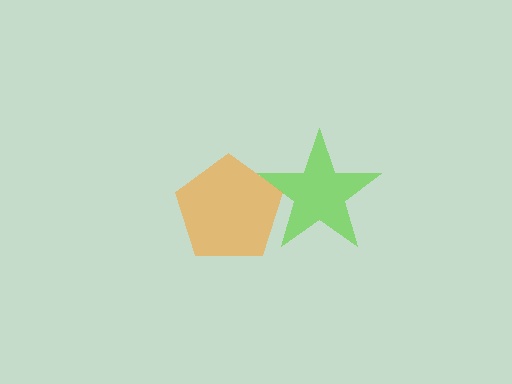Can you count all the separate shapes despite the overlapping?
Yes, there are 2 separate shapes.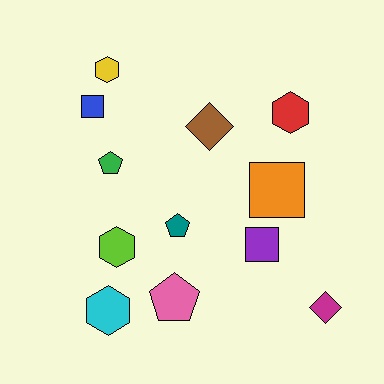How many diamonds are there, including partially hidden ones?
There are 2 diamonds.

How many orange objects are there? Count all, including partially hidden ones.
There is 1 orange object.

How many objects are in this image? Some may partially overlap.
There are 12 objects.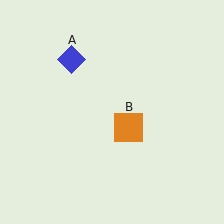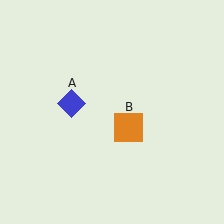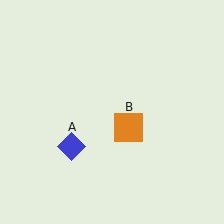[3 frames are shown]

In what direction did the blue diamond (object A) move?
The blue diamond (object A) moved down.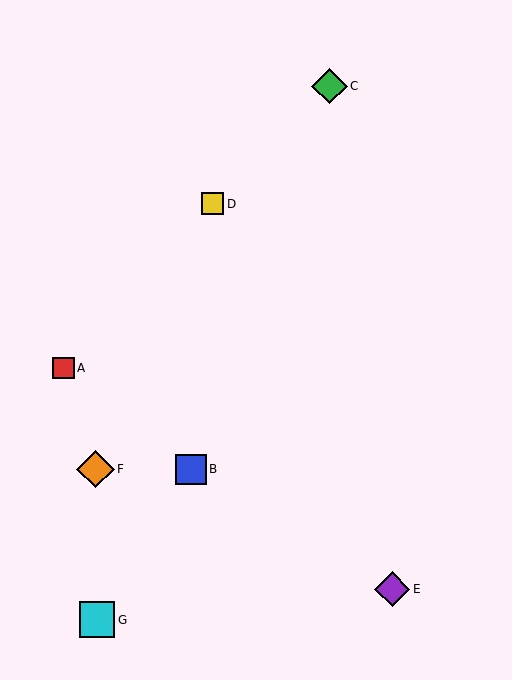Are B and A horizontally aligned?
No, B is at y≈469 and A is at y≈368.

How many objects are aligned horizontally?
2 objects (B, F) are aligned horizontally.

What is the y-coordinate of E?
Object E is at y≈589.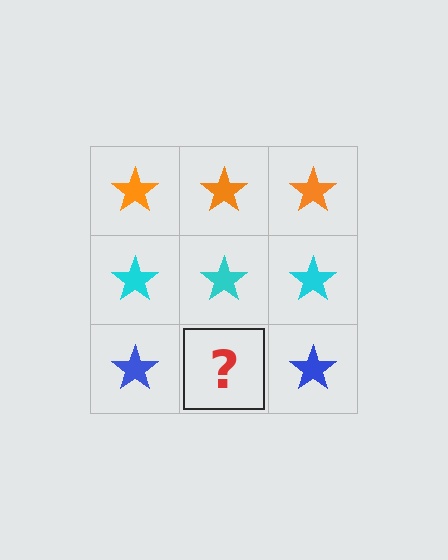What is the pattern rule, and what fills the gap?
The rule is that each row has a consistent color. The gap should be filled with a blue star.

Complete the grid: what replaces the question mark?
The question mark should be replaced with a blue star.